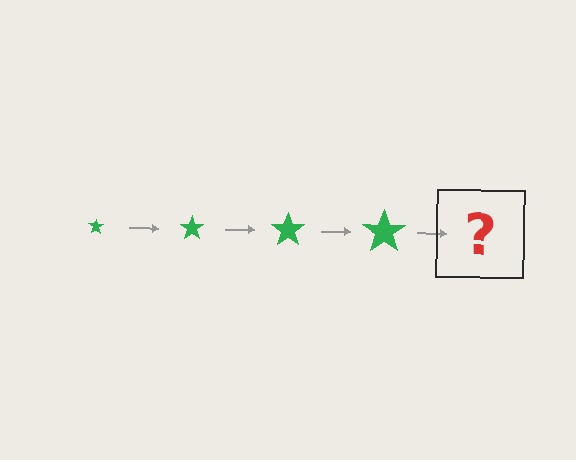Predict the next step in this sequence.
The next step is a green star, larger than the previous one.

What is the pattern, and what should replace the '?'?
The pattern is that the star gets progressively larger each step. The '?' should be a green star, larger than the previous one.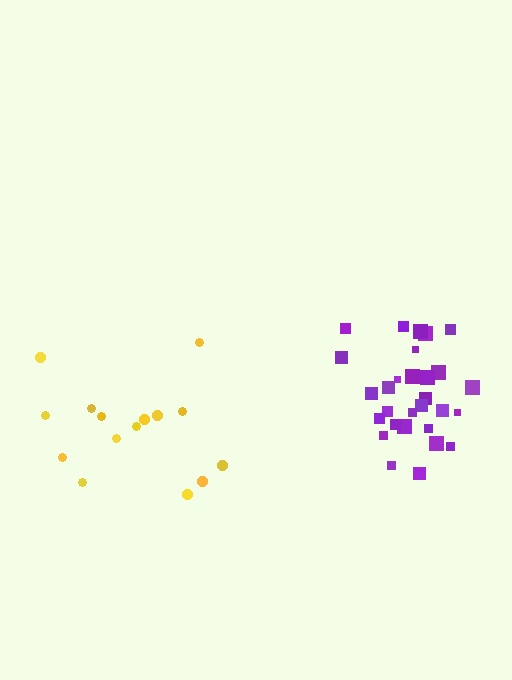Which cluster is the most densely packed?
Purple.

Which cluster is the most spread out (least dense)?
Yellow.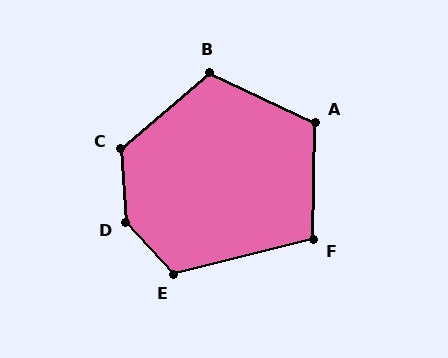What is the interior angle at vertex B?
Approximately 114 degrees (obtuse).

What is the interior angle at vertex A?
Approximately 114 degrees (obtuse).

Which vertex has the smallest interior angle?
F, at approximately 105 degrees.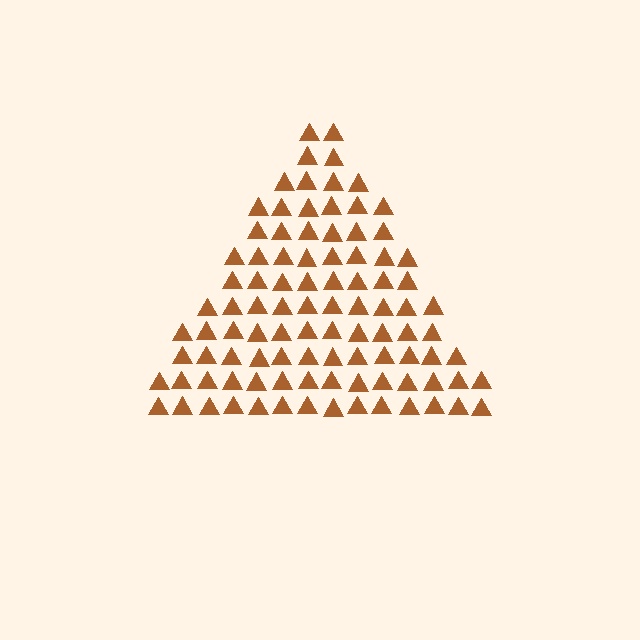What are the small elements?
The small elements are triangles.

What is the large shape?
The large shape is a triangle.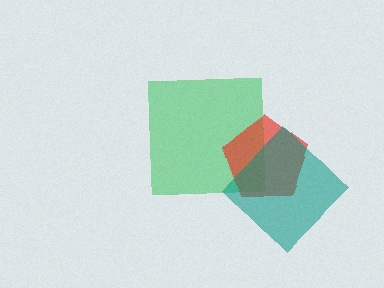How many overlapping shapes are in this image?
There are 3 overlapping shapes in the image.